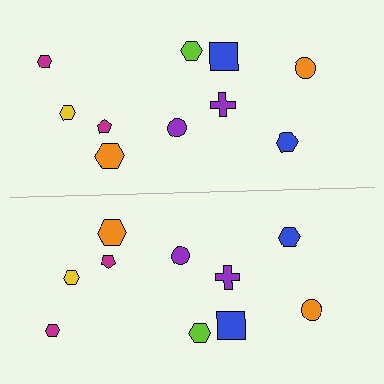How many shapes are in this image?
There are 20 shapes in this image.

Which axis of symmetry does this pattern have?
The pattern has a horizontal axis of symmetry running through the center of the image.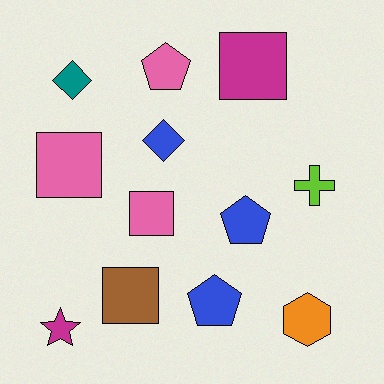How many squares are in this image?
There are 4 squares.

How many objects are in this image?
There are 12 objects.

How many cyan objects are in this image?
There are no cyan objects.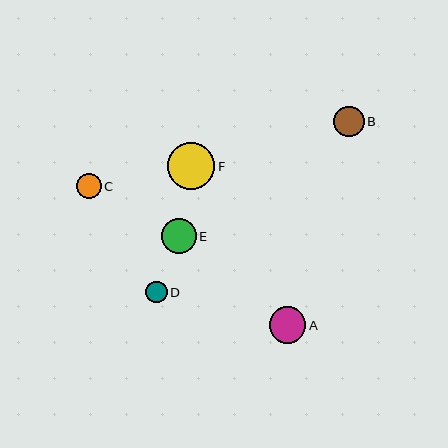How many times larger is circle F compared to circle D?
Circle F is approximately 2.2 times the size of circle D.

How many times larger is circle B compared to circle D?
Circle B is approximately 1.4 times the size of circle D.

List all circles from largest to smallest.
From largest to smallest: F, A, E, B, C, D.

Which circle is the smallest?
Circle D is the smallest with a size of approximately 21 pixels.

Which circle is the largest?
Circle F is the largest with a size of approximately 47 pixels.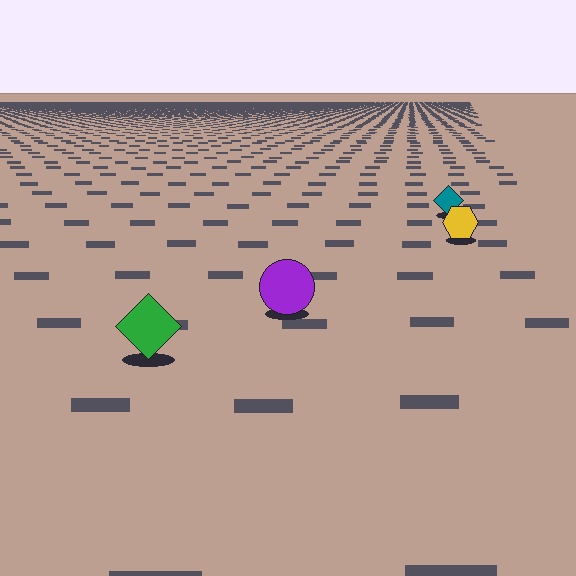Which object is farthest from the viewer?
The teal diamond is farthest from the viewer. It appears smaller and the ground texture around it is denser.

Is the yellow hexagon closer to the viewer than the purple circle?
No. The purple circle is closer — you can tell from the texture gradient: the ground texture is coarser near it.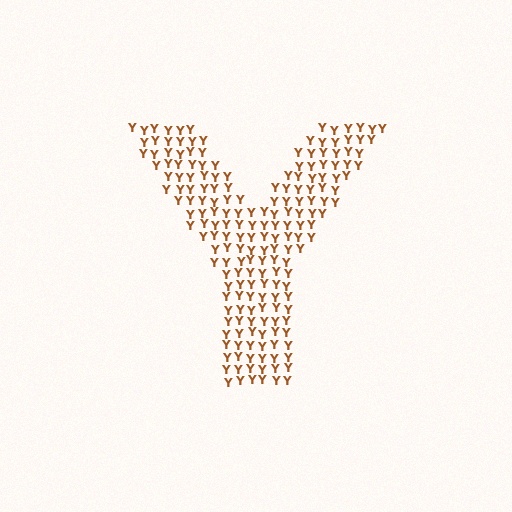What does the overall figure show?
The overall figure shows the letter Y.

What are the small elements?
The small elements are letter Y's.